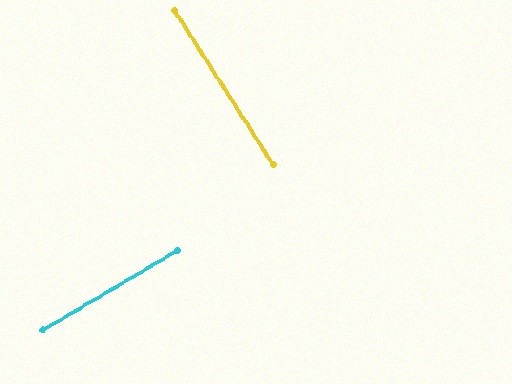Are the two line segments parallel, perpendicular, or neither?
Perpendicular — they meet at approximately 88°.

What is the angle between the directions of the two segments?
Approximately 88 degrees.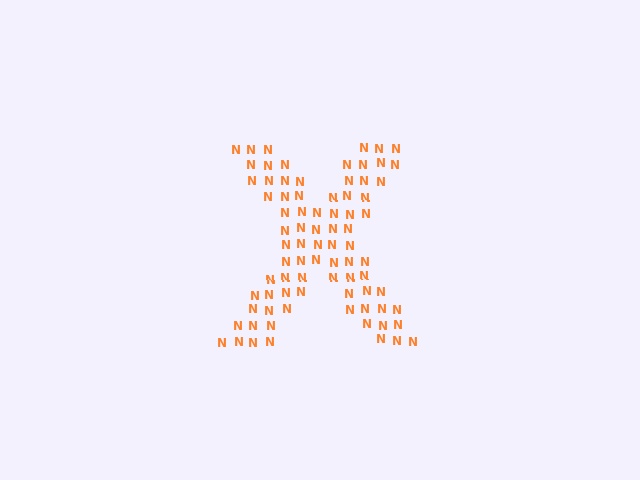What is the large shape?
The large shape is the letter X.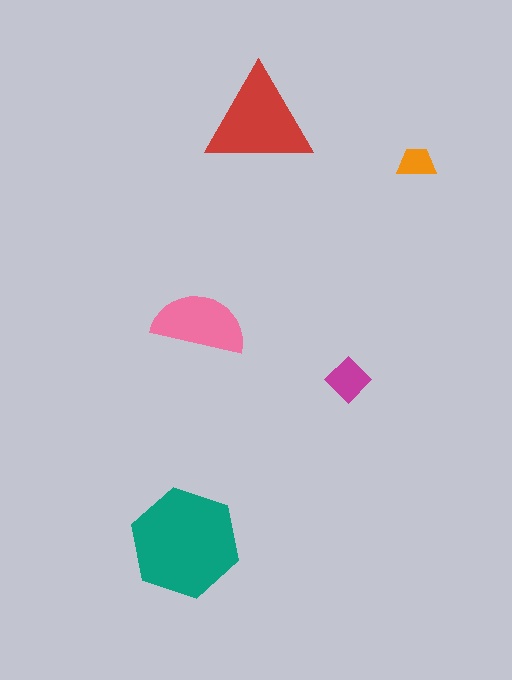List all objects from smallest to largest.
The orange trapezoid, the magenta diamond, the pink semicircle, the red triangle, the teal hexagon.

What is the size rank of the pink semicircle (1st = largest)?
3rd.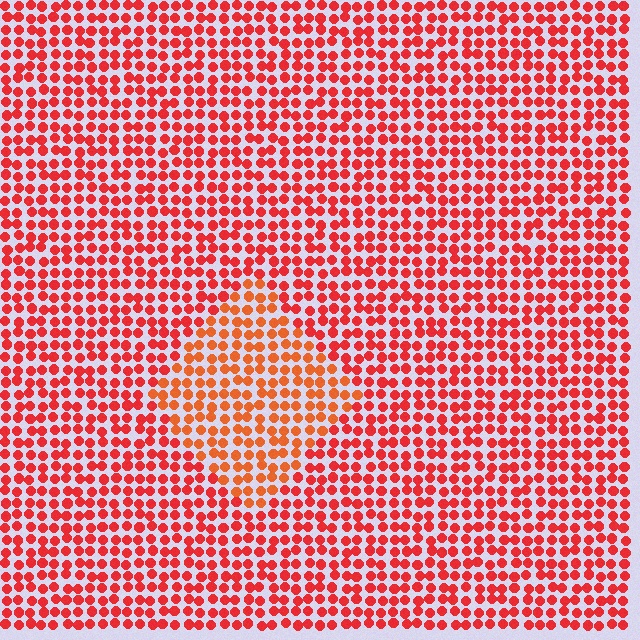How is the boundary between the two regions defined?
The boundary is defined purely by a slight shift in hue (about 21 degrees). Spacing, size, and orientation are identical on both sides.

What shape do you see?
I see a diamond.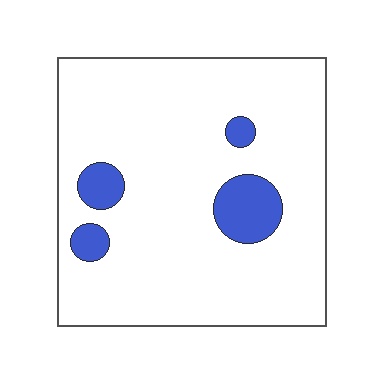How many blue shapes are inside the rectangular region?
4.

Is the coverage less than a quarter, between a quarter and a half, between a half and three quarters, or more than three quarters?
Less than a quarter.